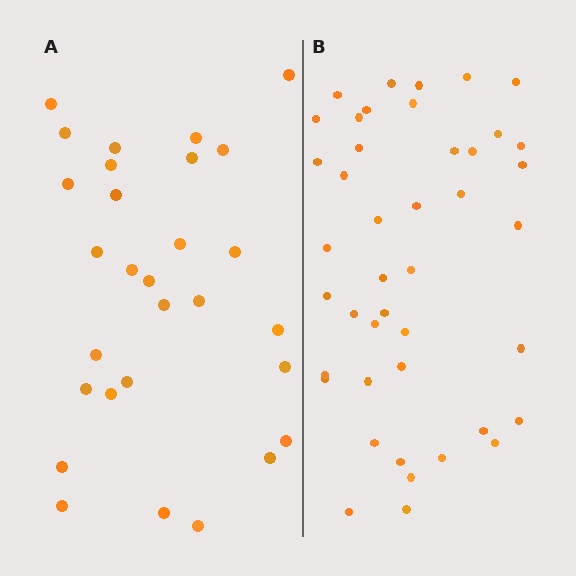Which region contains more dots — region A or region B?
Region B (the right region) has more dots.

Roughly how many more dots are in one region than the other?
Region B has approximately 15 more dots than region A.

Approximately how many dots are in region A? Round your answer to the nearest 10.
About 30 dots. (The exact count is 29, which rounds to 30.)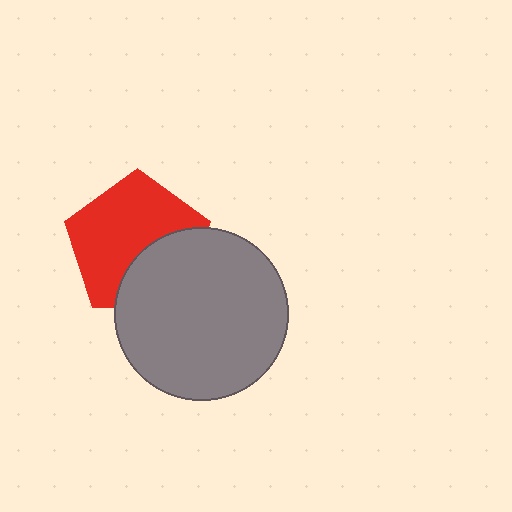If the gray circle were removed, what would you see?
You would see the complete red pentagon.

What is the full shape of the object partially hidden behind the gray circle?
The partially hidden object is a red pentagon.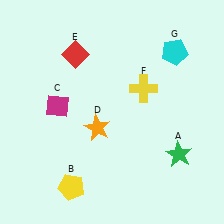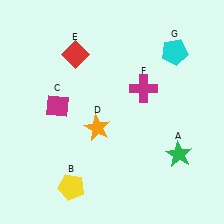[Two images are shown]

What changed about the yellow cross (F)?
In Image 1, F is yellow. In Image 2, it changed to magenta.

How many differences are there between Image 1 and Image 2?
There is 1 difference between the two images.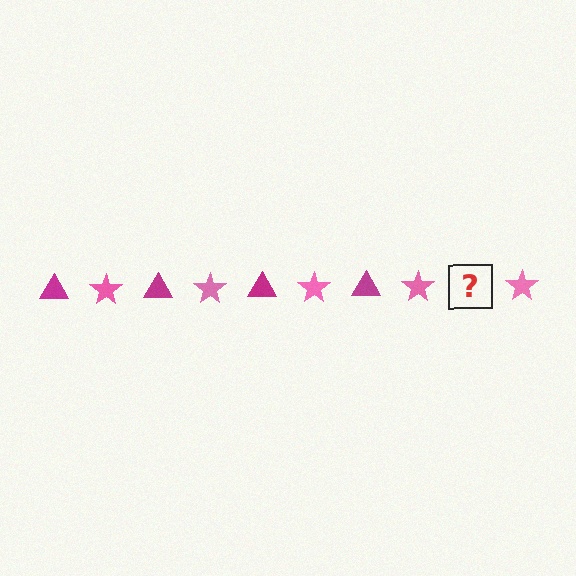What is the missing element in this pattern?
The missing element is a magenta triangle.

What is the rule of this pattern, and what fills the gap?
The rule is that the pattern alternates between magenta triangle and pink star. The gap should be filled with a magenta triangle.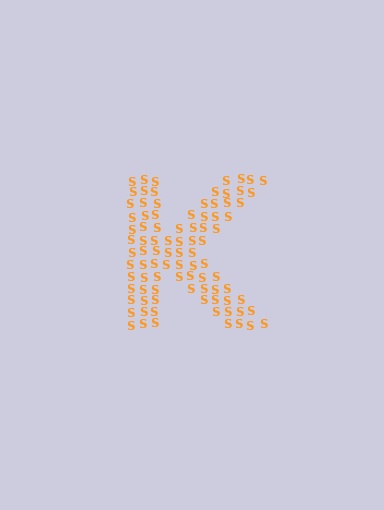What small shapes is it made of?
It is made of small letter S's.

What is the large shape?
The large shape is the letter K.